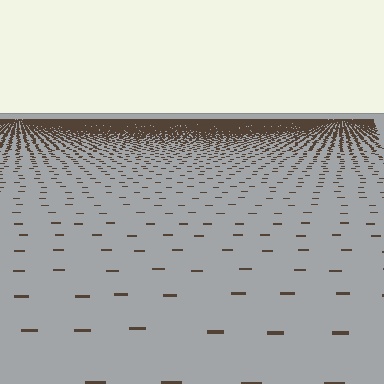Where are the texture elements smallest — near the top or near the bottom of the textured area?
Near the top.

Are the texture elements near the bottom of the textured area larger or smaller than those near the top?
Larger. Near the bottom, elements are closer to the viewer and appear at a bigger on-screen size.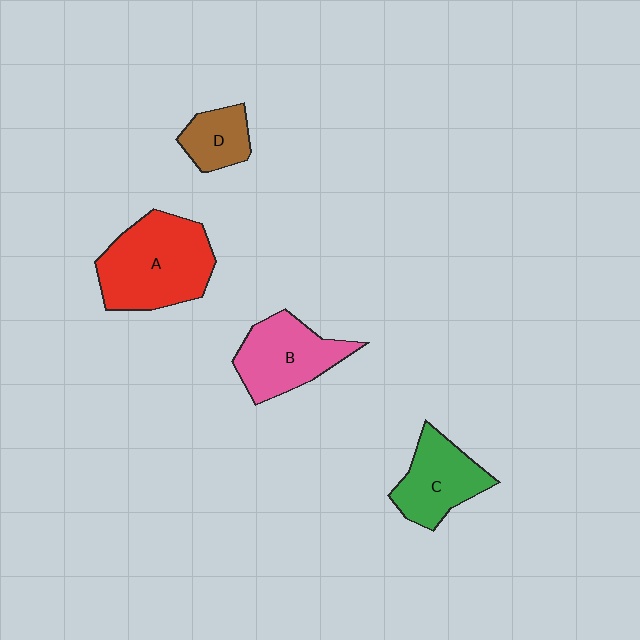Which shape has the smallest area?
Shape D (brown).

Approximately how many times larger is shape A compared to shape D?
Approximately 2.5 times.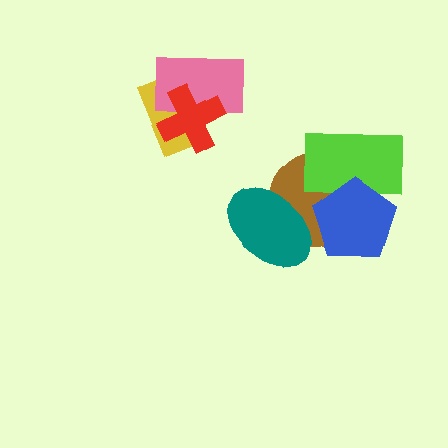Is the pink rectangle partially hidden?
Yes, it is partially covered by another shape.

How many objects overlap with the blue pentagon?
2 objects overlap with the blue pentagon.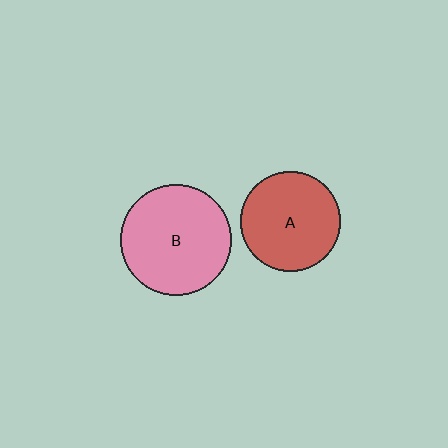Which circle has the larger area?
Circle B (pink).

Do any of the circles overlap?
No, none of the circles overlap.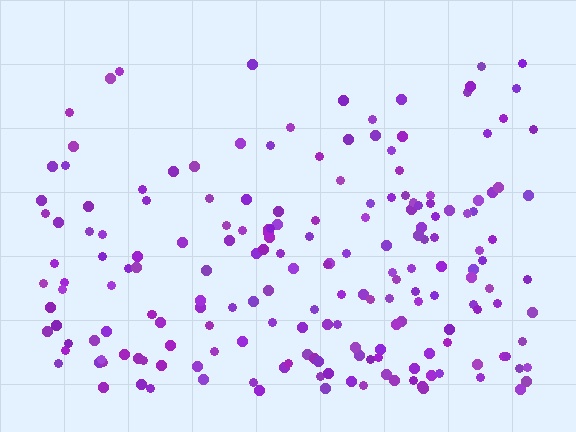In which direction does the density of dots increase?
From top to bottom, with the bottom side densest.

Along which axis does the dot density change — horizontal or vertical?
Vertical.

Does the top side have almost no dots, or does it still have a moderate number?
Still a moderate number, just noticeably fewer than the bottom.